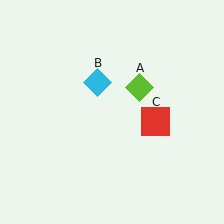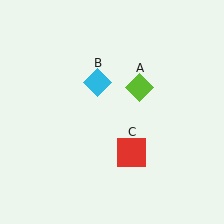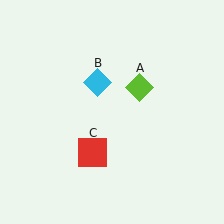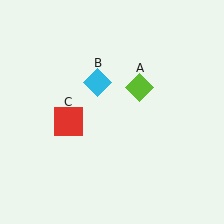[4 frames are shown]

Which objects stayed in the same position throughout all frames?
Lime diamond (object A) and cyan diamond (object B) remained stationary.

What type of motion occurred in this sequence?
The red square (object C) rotated clockwise around the center of the scene.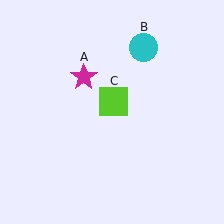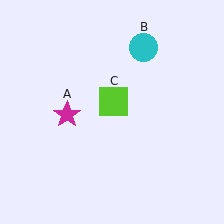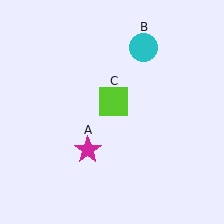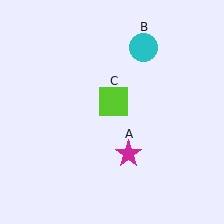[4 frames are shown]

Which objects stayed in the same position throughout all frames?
Cyan circle (object B) and lime square (object C) remained stationary.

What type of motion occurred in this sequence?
The magenta star (object A) rotated counterclockwise around the center of the scene.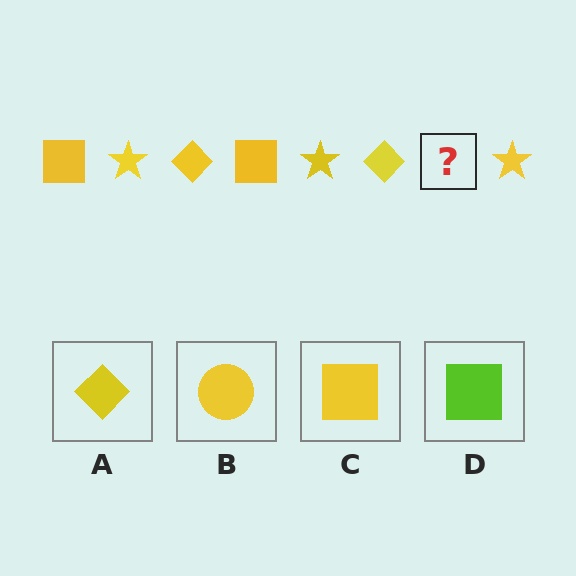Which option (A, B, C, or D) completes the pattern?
C.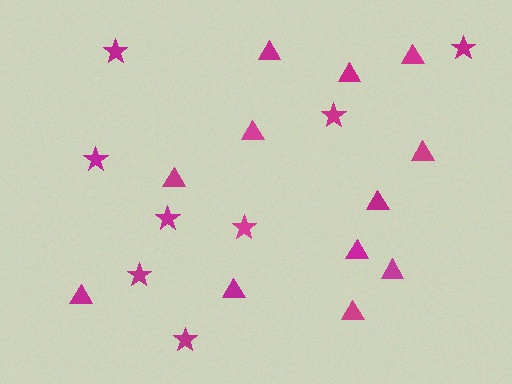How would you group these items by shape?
There are 2 groups: one group of stars (8) and one group of triangles (12).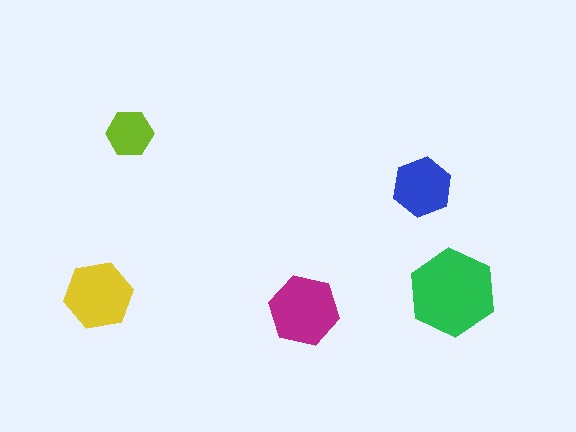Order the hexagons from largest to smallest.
the green one, the magenta one, the yellow one, the blue one, the lime one.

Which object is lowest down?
The magenta hexagon is bottommost.